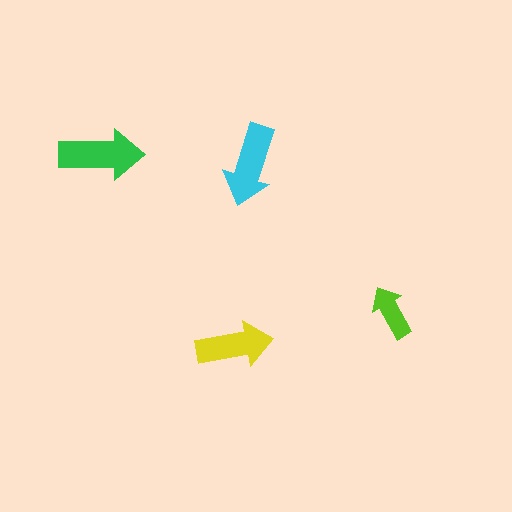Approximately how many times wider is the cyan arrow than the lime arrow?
About 1.5 times wider.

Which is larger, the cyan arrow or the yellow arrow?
The cyan one.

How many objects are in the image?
There are 4 objects in the image.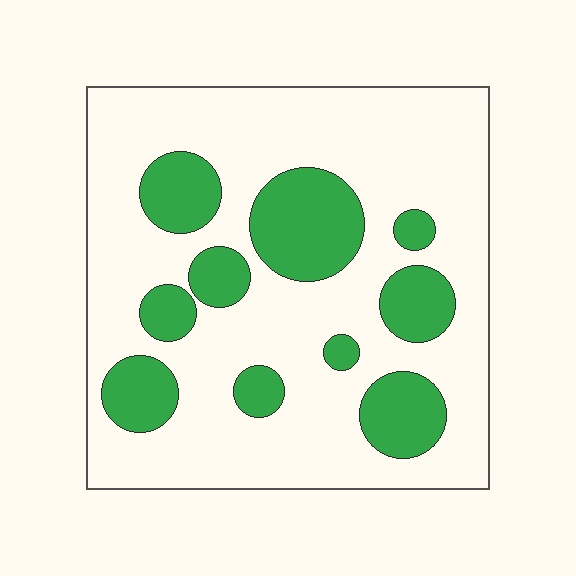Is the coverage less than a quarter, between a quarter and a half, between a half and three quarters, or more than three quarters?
Between a quarter and a half.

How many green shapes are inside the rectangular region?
10.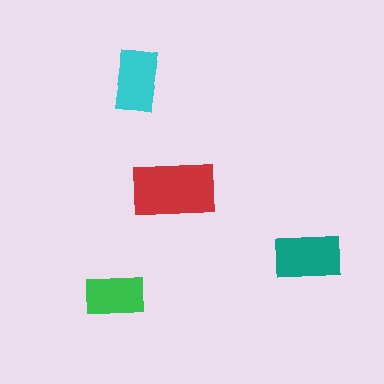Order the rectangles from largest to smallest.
the red one, the teal one, the cyan one, the green one.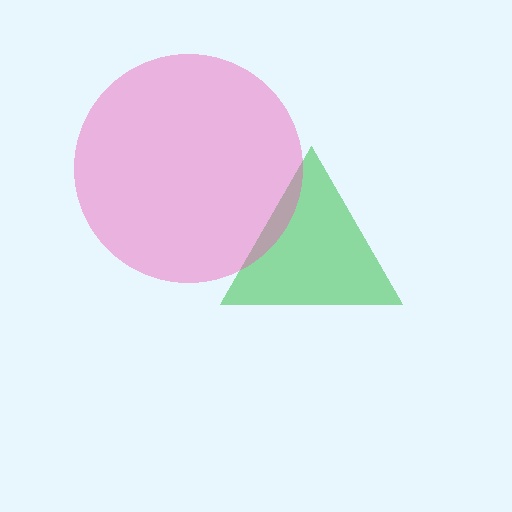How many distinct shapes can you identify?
There are 2 distinct shapes: a green triangle, a pink circle.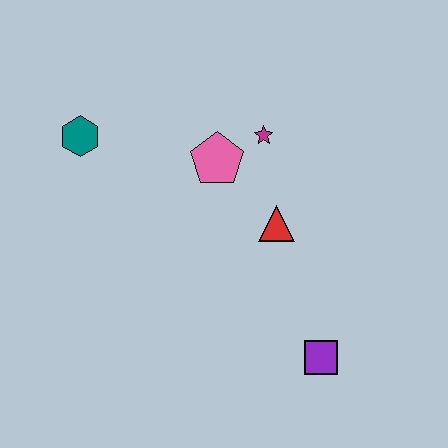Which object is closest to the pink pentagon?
The magenta star is closest to the pink pentagon.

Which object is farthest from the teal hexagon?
The purple square is farthest from the teal hexagon.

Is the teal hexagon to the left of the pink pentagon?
Yes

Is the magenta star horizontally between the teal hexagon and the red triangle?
Yes